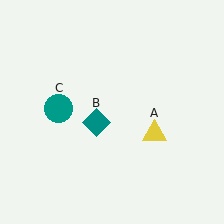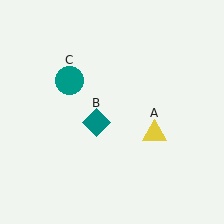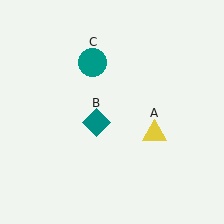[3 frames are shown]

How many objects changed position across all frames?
1 object changed position: teal circle (object C).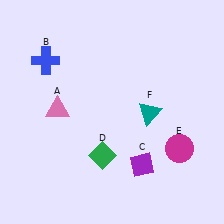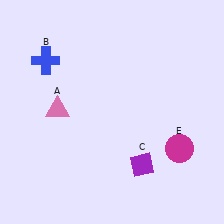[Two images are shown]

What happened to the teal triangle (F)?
The teal triangle (F) was removed in Image 2. It was in the bottom-right area of Image 1.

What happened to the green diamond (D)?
The green diamond (D) was removed in Image 2. It was in the bottom-left area of Image 1.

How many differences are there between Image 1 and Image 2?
There are 2 differences between the two images.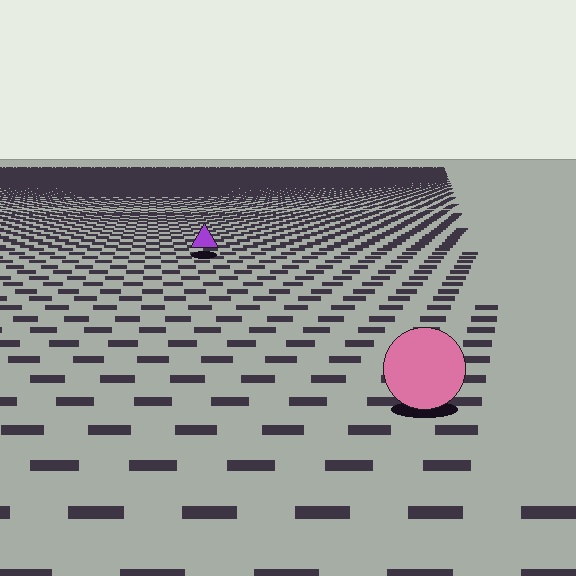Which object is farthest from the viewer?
The purple triangle is farthest from the viewer. It appears smaller and the ground texture around it is denser.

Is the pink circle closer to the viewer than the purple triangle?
Yes. The pink circle is closer — you can tell from the texture gradient: the ground texture is coarser near it.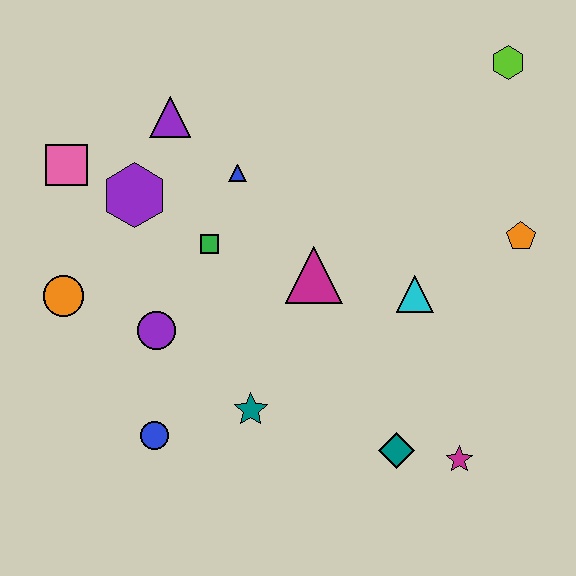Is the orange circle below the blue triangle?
Yes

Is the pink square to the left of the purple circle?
Yes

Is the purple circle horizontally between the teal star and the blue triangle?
No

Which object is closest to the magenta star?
The teal diamond is closest to the magenta star.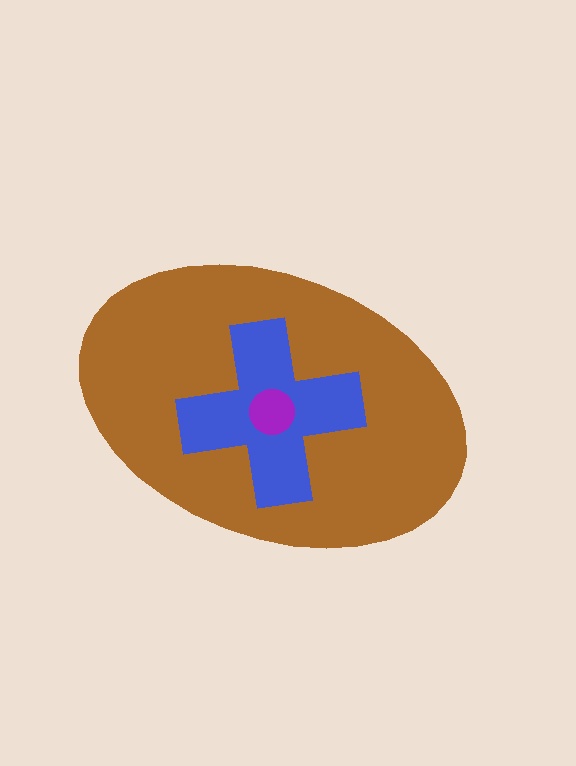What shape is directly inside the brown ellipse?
The blue cross.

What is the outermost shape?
The brown ellipse.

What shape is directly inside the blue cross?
The purple circle.